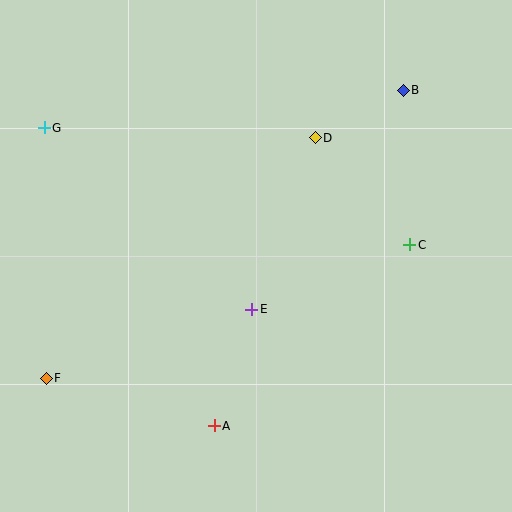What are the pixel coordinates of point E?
Point E is at (252, 309).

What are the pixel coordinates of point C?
Point C is at (410, 245).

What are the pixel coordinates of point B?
Point B is at (403, 90).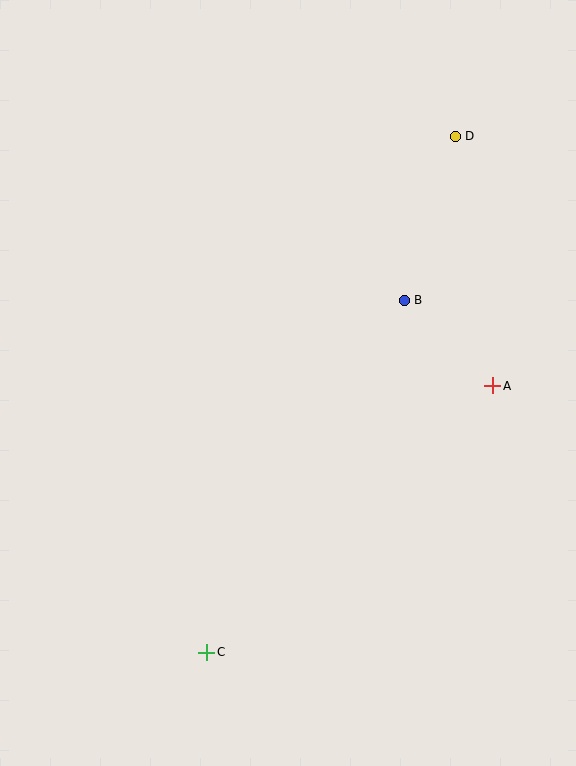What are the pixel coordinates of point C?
Point C is at (207, 652).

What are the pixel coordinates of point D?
Point D is at (455, 136).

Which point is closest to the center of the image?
Point B at (404, 300) is closest to the center.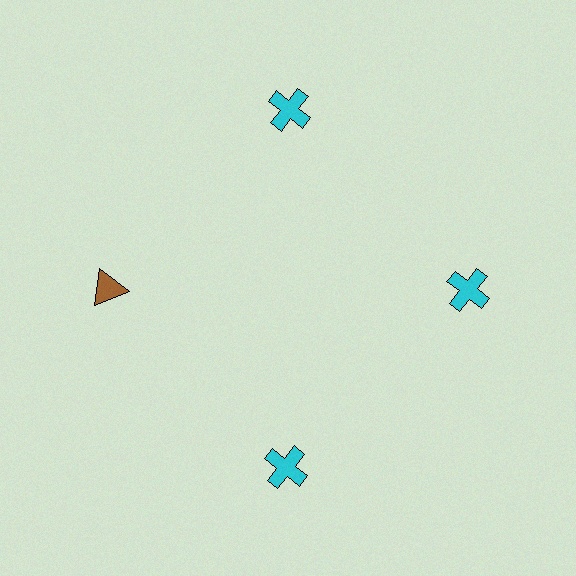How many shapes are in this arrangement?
There are 4 shapes arranged in a ring pattern.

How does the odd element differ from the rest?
It differs in both color (brown instead of cyan) and shape (triangle instead of cross).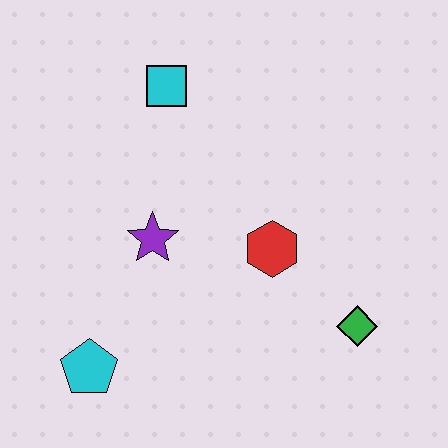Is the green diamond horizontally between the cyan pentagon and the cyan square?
No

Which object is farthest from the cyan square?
The green diamond is farthest from the cyan square.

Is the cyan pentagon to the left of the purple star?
Yes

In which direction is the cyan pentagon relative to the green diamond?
The cyan pentagon is to the left of the green diamond.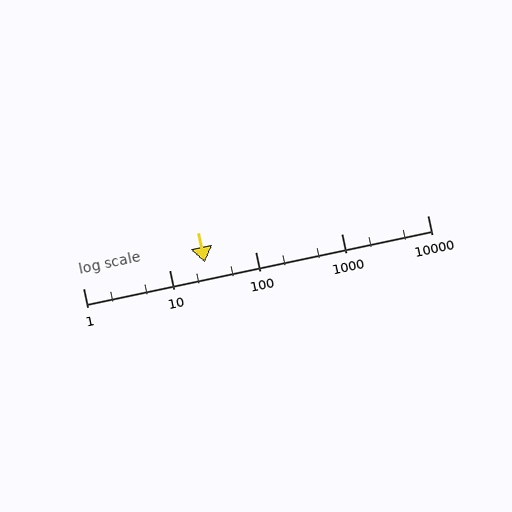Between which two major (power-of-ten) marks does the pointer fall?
The pointer is between 10 and 100.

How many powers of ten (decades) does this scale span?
The scale spans 4 decades, from 1 to 10000.